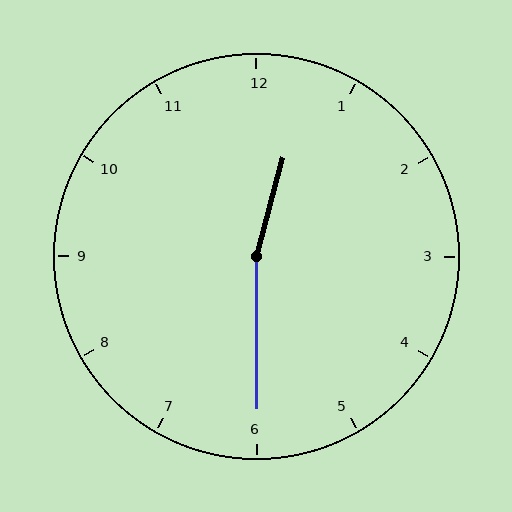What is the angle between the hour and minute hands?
Approximately 165 degrees.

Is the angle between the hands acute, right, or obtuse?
It is obtuse.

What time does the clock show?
12:30.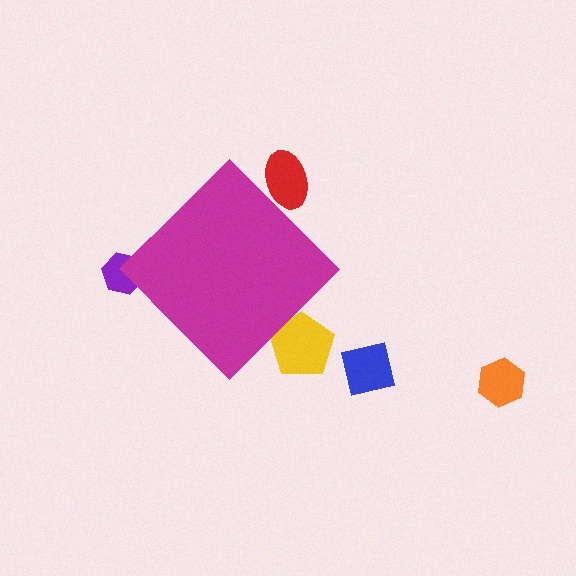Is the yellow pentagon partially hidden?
Yes, the yellow pentagon is partially hidden behind the magenta diamond.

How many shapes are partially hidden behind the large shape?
3 shapes are partially hidden.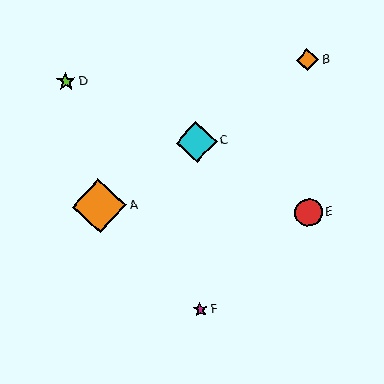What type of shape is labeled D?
Shape D is a lime star.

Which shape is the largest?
The orange diamond (labeled A) is the largest.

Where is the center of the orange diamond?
The center of the orange diamond is at (99, 206).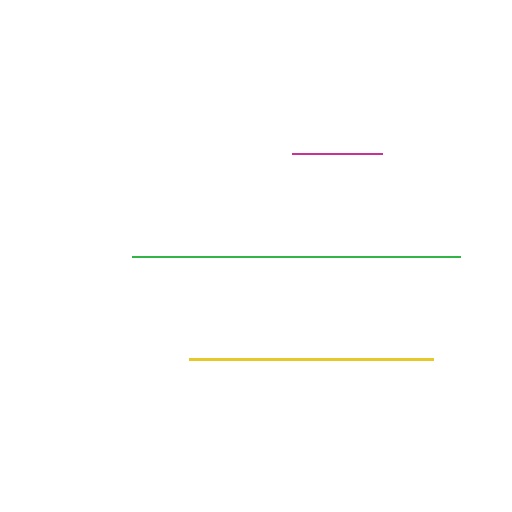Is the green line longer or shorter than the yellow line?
The green line is longer than the yellow line.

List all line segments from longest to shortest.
From longest to shortest: green, yellow, magenta.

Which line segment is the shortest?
The magenta line is the shortest at approximately 90 pixels.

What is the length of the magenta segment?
The magenta segment is approximately 90 pixels long.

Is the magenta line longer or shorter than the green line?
The green line is longer than the magenta line.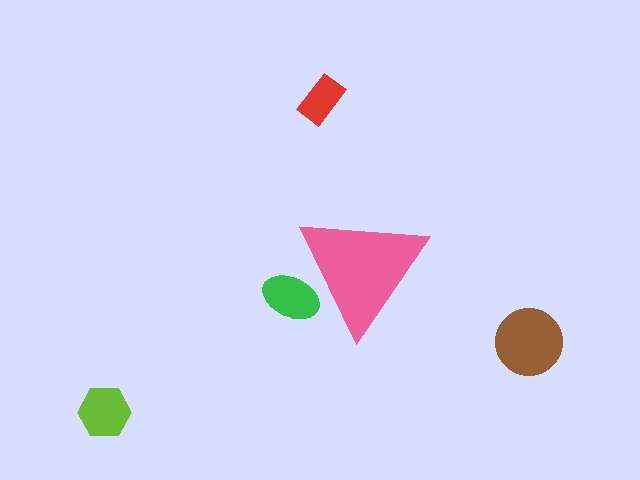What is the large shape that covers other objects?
A pink triangle.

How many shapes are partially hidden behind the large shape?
1 shape is partially hidden.